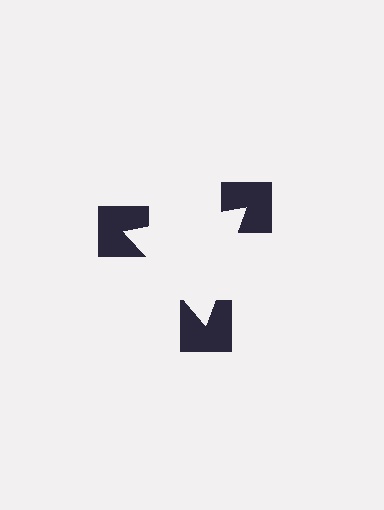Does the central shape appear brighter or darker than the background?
It typically appears slightly brighter than the background, even though no actual brightness change is drawn.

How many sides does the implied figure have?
3 sides.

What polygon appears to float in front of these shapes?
An illusory triangle — its edges are inferred from the aligned wedge cuts in the notched squares, not physically drawn.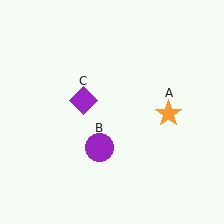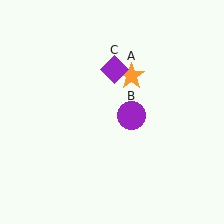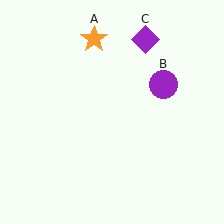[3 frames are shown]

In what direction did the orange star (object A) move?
The orange star (object A) moved up and to the left.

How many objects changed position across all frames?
3 objects changed position: orange star (object A), purple circle (object B), purple diamond (object C).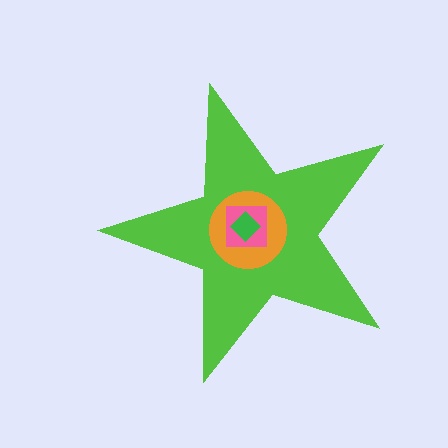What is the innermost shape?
The green diamond.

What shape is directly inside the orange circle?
The pink square.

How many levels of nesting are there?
4.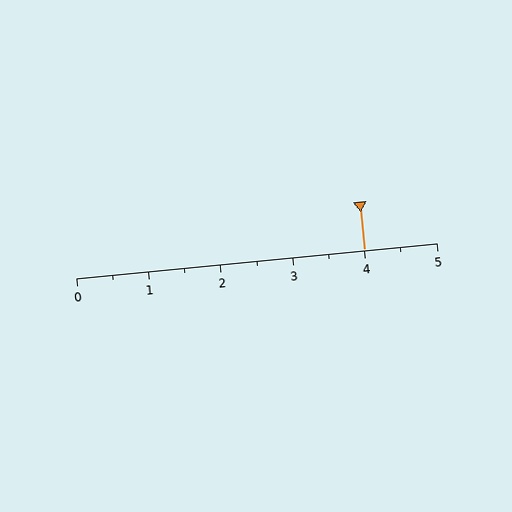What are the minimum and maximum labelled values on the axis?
The axis runs from 0 to 5.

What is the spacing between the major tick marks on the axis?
The major ticks are spaced 1 apart.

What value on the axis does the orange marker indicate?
The marker indicates approximately 4.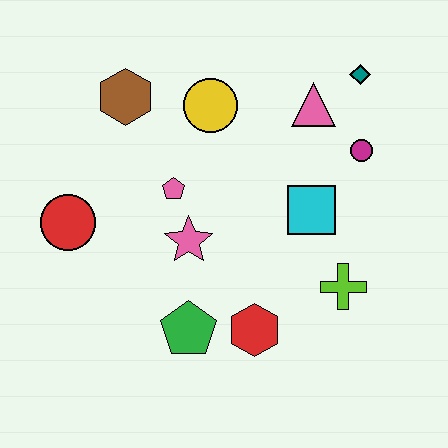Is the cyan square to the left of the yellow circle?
No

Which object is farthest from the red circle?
The teal diamond is farthest from the red circle.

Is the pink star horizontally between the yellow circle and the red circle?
Yes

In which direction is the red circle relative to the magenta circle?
The red circle is to the left of the magenta circle.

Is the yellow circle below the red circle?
No